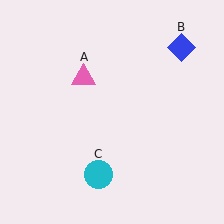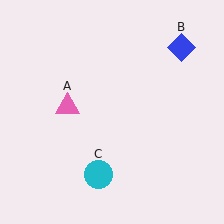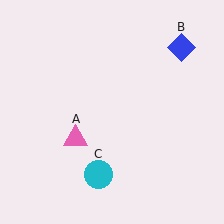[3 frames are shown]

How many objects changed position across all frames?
1 object changed position: pink triangle (object A).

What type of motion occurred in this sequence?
The pink triangle (object A) rotated counterclockwise around the center of the scene.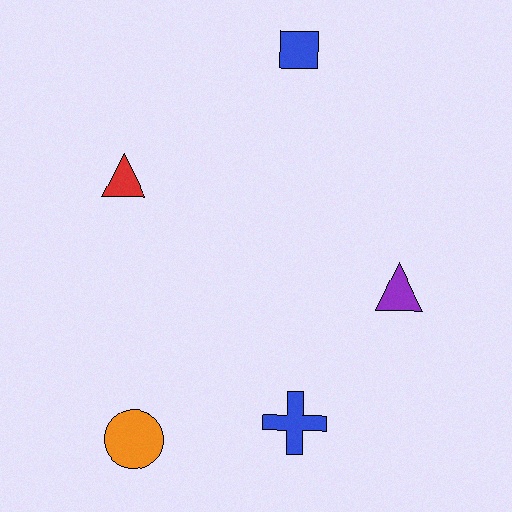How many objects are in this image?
There are 5 objects.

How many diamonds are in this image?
There are no diamonds.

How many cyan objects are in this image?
There are no cyan objects.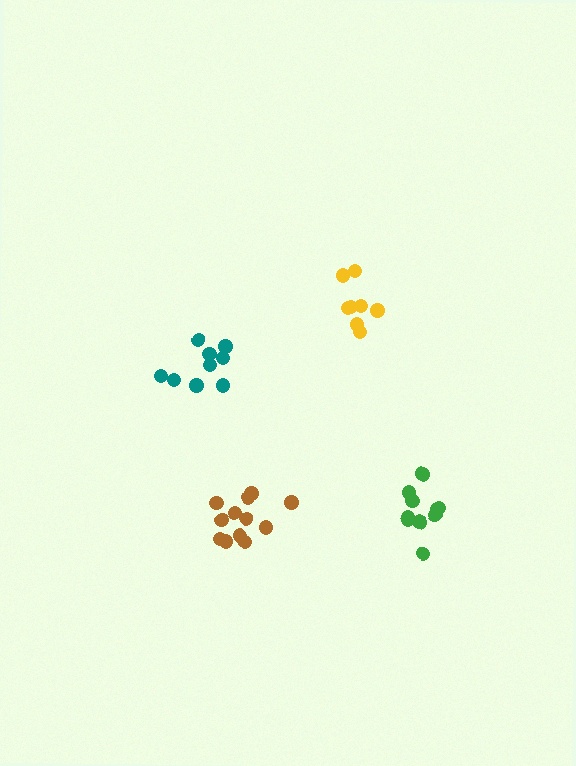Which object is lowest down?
The brown cluster is bottommost.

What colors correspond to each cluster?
The clusters are colored: yellow, green, teal, brown.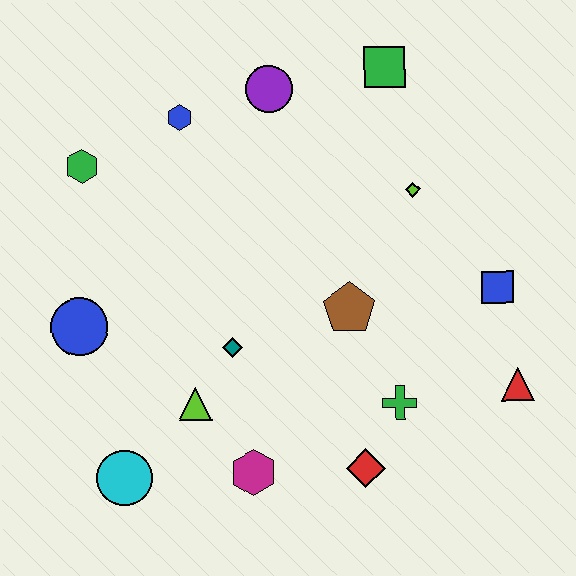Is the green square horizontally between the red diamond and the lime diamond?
Yes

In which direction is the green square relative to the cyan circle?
The green square is above the cyan circle.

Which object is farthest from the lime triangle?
The green square is farthest from the lime triangle.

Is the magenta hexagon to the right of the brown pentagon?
No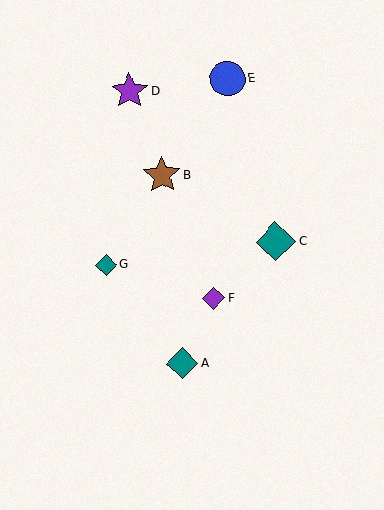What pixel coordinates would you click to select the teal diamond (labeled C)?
Click at (276, 242) to select the teal diamond C.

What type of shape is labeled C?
Shape C is a teal diamond.